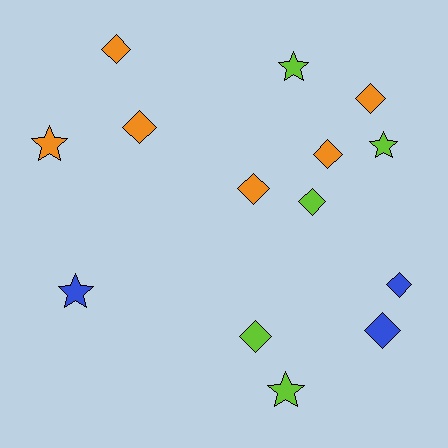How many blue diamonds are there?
There are 2 blue diamonds.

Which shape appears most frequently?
Diamond, with 9 objects.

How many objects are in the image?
There are 14 objects.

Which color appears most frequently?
Orange, with 6 objects.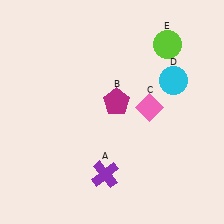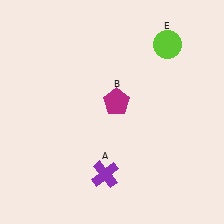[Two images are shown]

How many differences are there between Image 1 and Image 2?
There are 2 differences between the two images.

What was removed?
The pink diamond (C), the cyan circle (D) were removed in Image 2.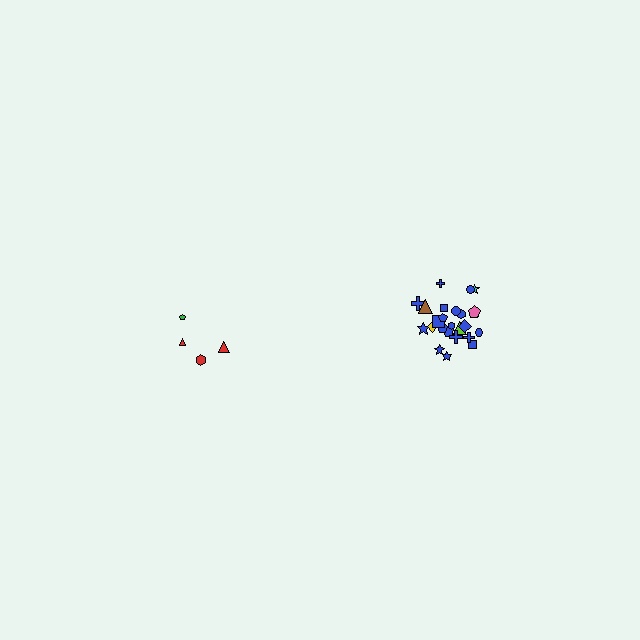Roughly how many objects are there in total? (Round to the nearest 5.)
Roughly 30 objects in total.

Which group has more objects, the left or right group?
The right group.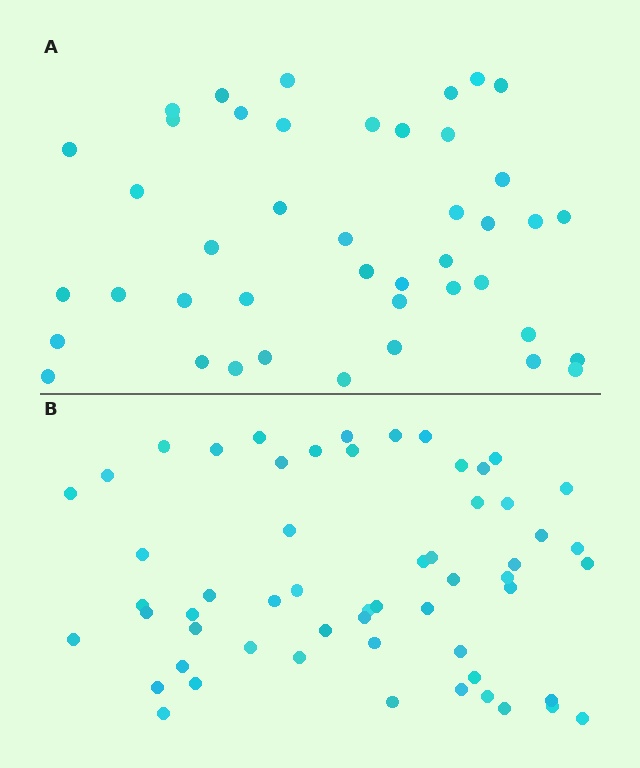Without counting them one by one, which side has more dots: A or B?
Region B (the bottom region) has more dots.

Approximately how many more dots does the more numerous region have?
Region B has approximately 15 more dots than region A.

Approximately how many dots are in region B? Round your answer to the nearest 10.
About 60 dots. (The exact count is 57, which rounds to 60.)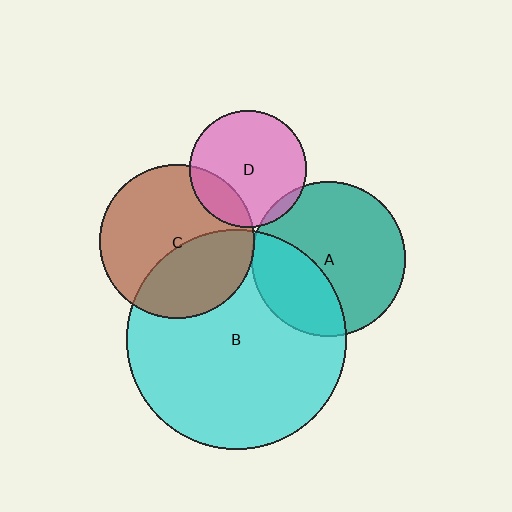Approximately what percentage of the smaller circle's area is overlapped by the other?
Approximately 20%.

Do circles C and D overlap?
Yes.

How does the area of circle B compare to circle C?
Approximately 2.0 times.